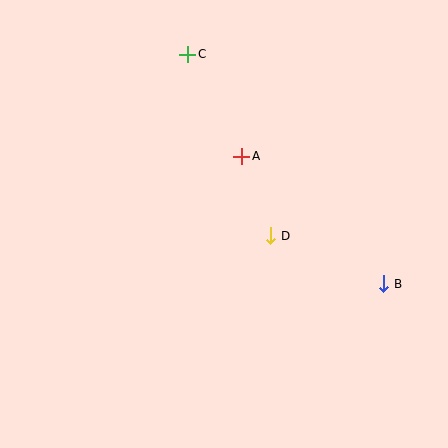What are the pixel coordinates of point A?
Point A is at (242, 156).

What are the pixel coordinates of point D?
Point D is at (271, 236).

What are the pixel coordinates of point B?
Point B is at (384, 284).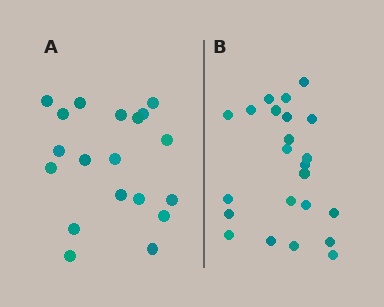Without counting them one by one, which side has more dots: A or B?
Region B (the right region) has more dots.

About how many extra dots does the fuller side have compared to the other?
Region B has about 4 more dots than region A.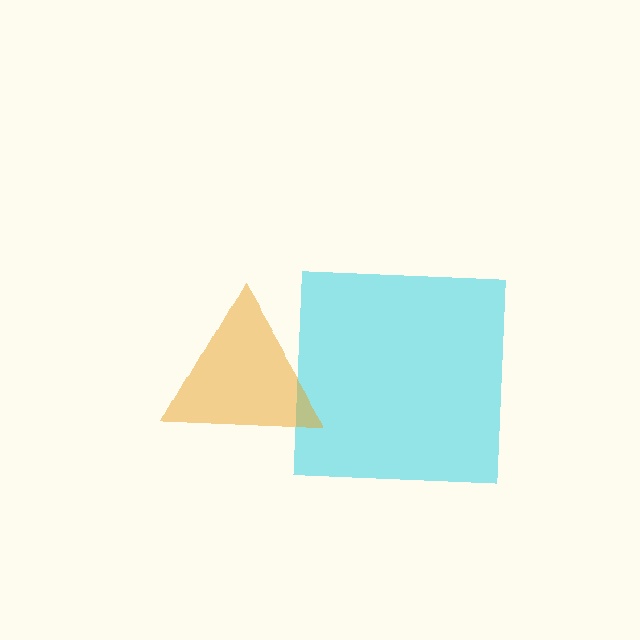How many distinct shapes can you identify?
There are 2 distinct shapes: a cyan square, an orange triangle.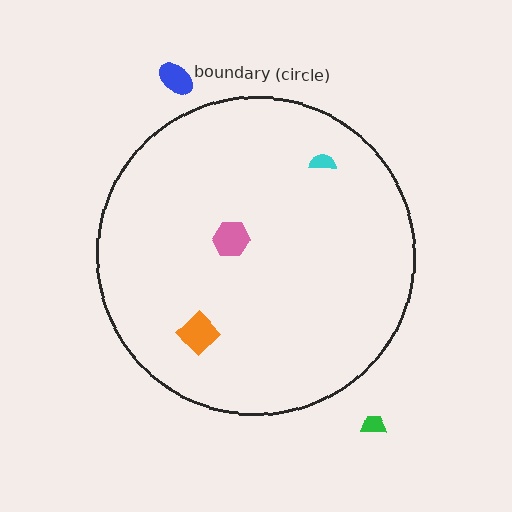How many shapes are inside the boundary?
3 inside, 2 outside.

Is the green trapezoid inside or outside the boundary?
Outside.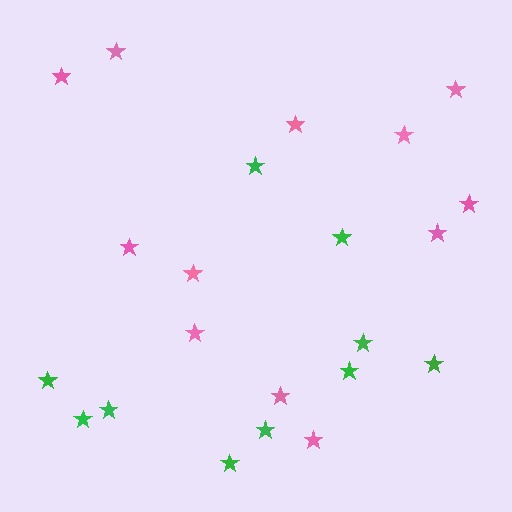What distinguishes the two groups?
There are 2 groups: one group of green stars (10) and one group of pink stars (12).